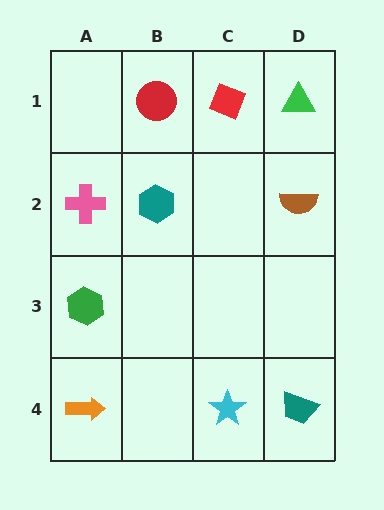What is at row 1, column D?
A green triangle.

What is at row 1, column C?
A red diamond.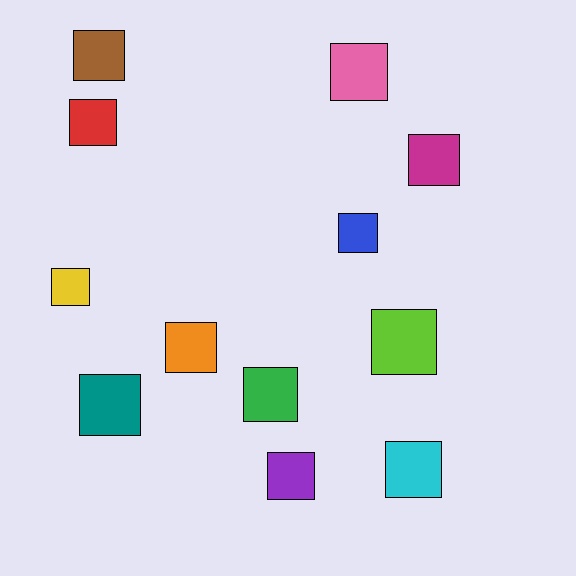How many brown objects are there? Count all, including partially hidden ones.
There is 1 brown object.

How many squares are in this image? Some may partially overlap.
There are 12 squares.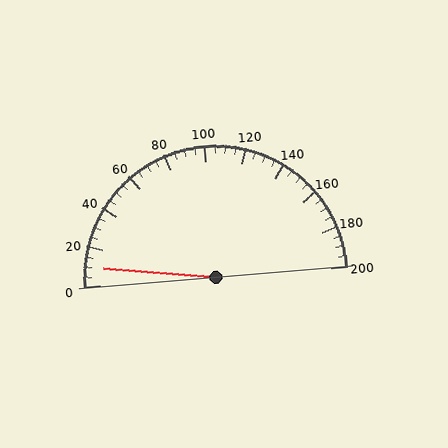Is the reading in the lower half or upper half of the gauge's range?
The reading is in the lower half of the range (0 to 200).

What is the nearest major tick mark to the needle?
The nearest major tick mark is 0.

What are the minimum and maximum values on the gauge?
The gauge ranges from 0 to 200.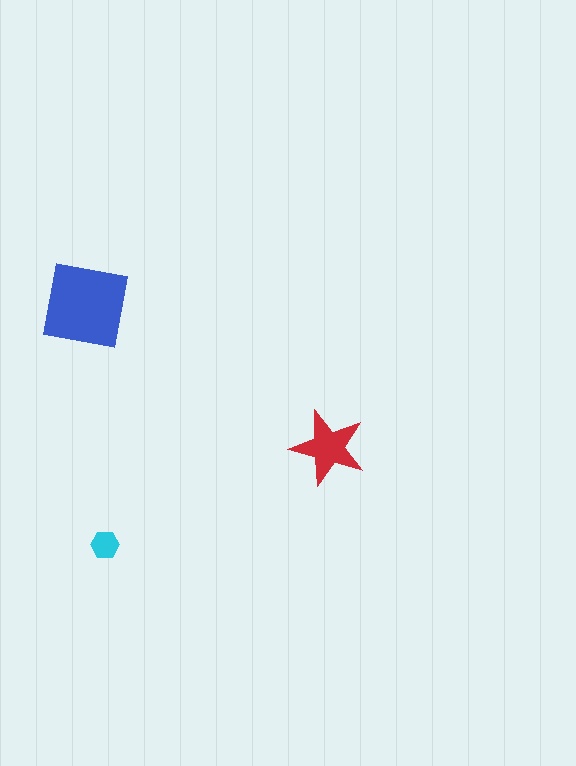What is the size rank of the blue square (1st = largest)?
1st.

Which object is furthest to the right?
The red star is rightmost.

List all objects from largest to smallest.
The blue square, the red star, the cyan hexagon.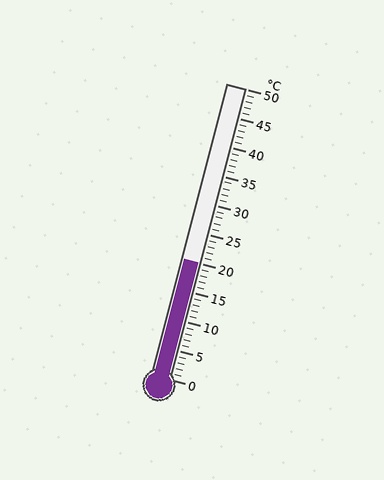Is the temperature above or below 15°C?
The temperature is above 15°C.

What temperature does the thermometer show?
The thermometer shows approximately 20°C.